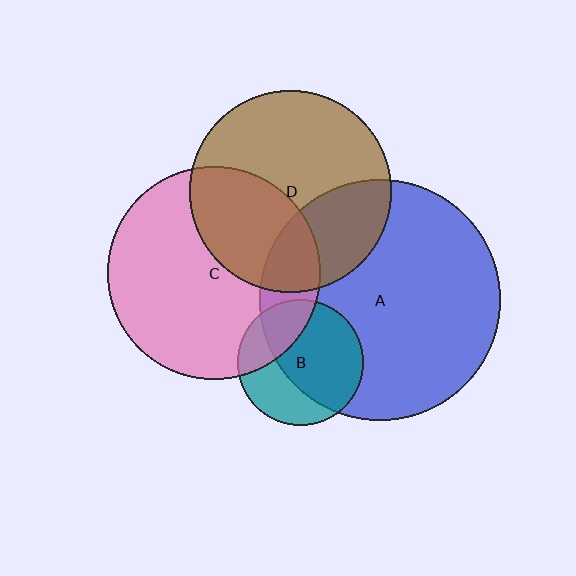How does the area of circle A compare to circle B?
Approximately 3.6 times.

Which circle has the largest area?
Circle A (blue).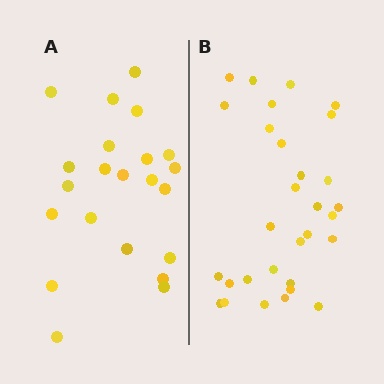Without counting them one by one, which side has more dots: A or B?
Region B (the right region) has more dots.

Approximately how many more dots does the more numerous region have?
Region B has roughly 8 or so more dots than region A.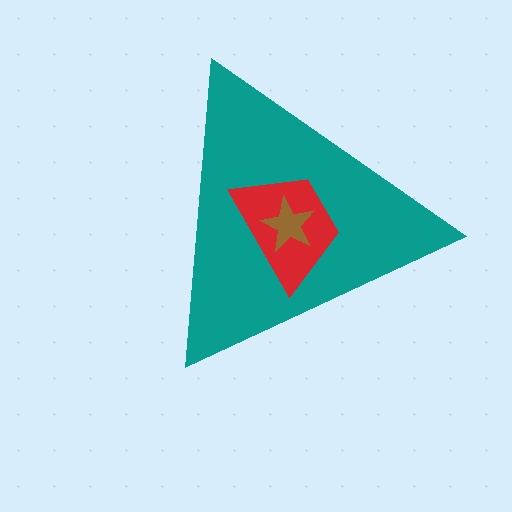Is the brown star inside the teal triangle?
Yes.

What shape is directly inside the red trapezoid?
The brown star.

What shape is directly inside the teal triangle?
The red trapezoid.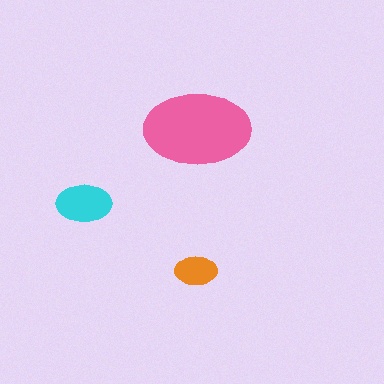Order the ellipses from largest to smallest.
the pink one, the cyan one, the orange one.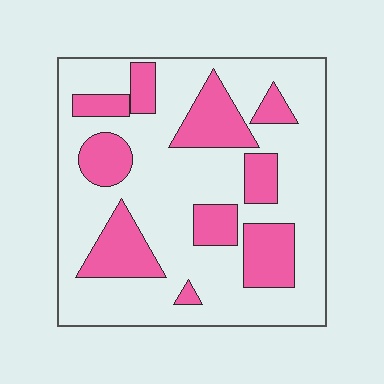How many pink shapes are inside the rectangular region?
10.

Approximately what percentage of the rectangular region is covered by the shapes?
Approximately 30%.